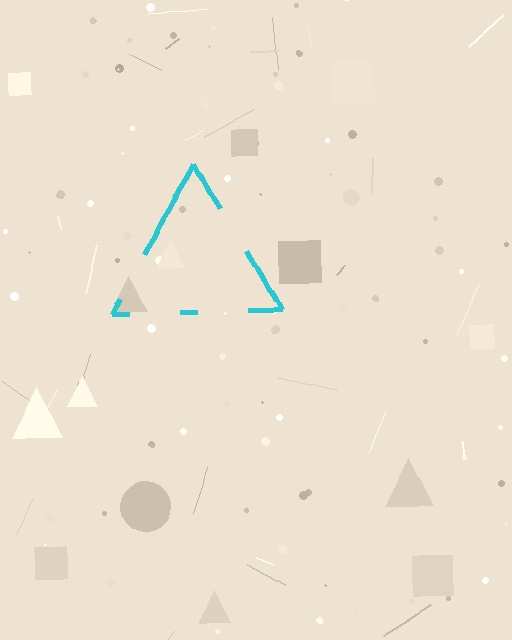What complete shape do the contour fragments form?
The contour fragments form a triangle.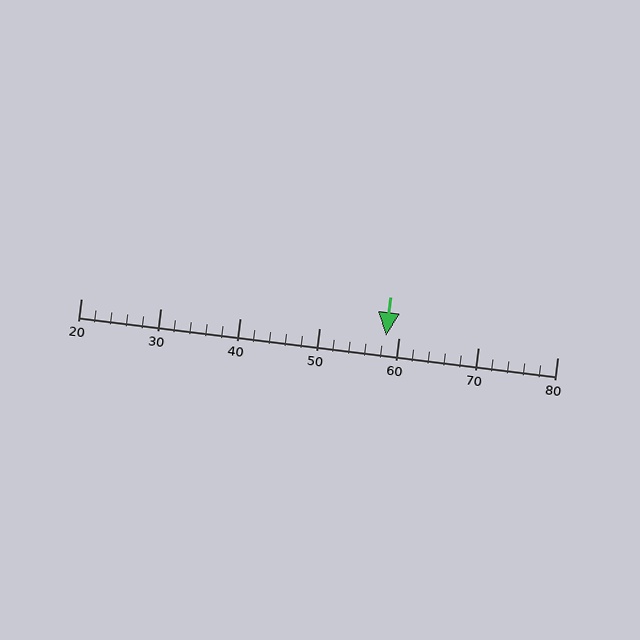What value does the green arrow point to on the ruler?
The green arrow points to approximately 58.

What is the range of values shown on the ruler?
The ruler shows values from 20 to 80.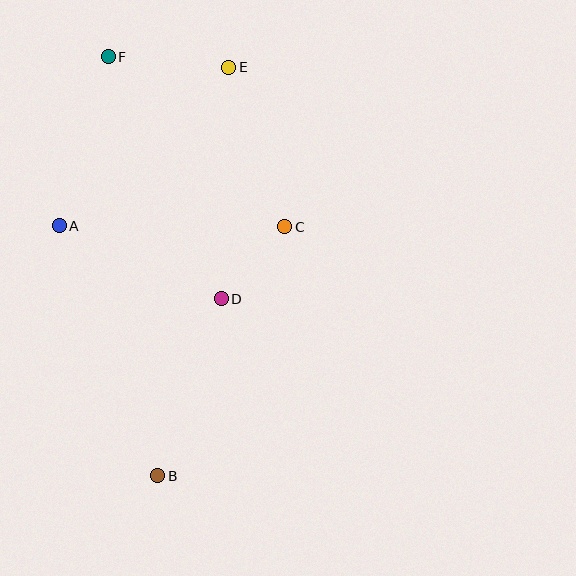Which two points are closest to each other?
Points C and D are closest to each other.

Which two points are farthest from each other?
Points B and F are farthest from each other.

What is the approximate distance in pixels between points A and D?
The distance between A and D is approximately 178 pixels.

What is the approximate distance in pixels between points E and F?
The distance between E and F is approximately 121 pixels.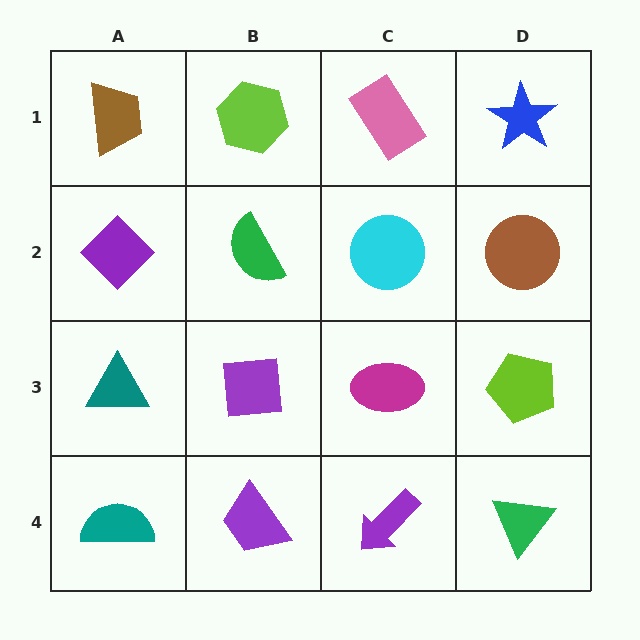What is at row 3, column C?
A magenta ellipse.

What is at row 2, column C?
A cyan circle.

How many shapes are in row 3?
4 shapes.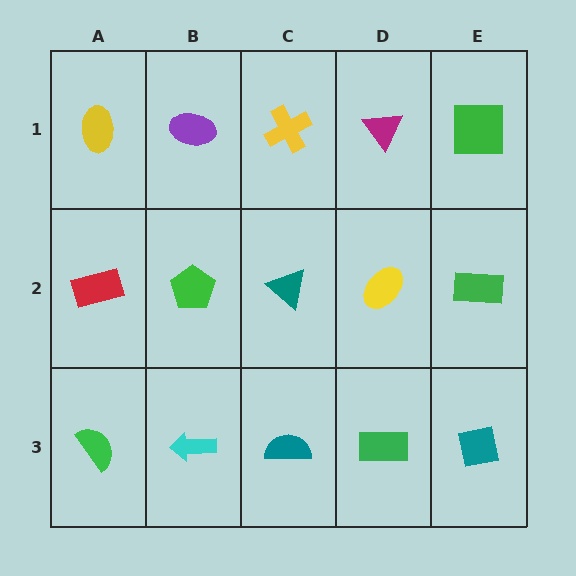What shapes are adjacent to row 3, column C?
A teal triangle (row 2, column C), a cyan arrow (row 3, column B), a green rectangle (row 3, column D).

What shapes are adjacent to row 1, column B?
A green pentagon (row 2, column B), a yellow ellipse (row 1, column A), a yellow cross (row 1, column C).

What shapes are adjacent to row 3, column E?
A green rectangle (row 2, column E), a green rectangle (row 3, column D).